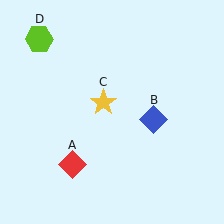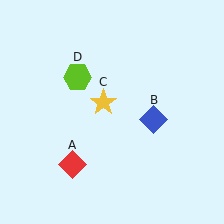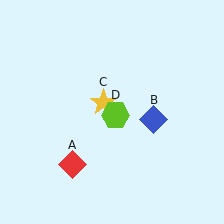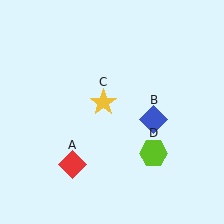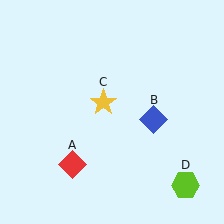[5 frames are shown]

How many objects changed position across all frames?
1 object changed position: lime hexagon (object D).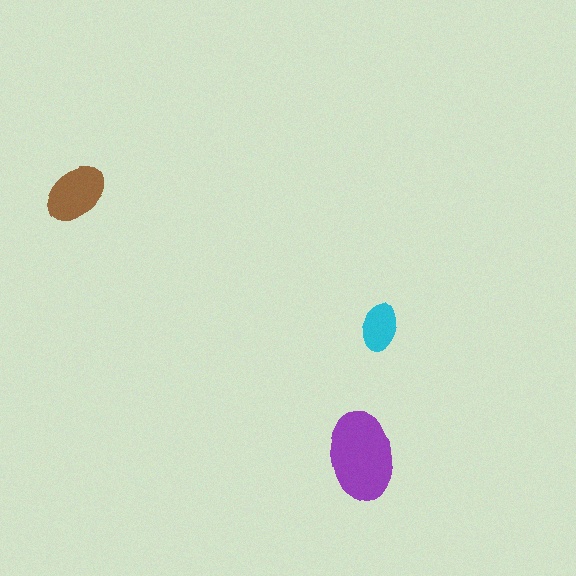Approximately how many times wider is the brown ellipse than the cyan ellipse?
About 1.5 times wider.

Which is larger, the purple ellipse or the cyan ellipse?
The purple one.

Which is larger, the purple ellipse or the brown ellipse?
The purple one.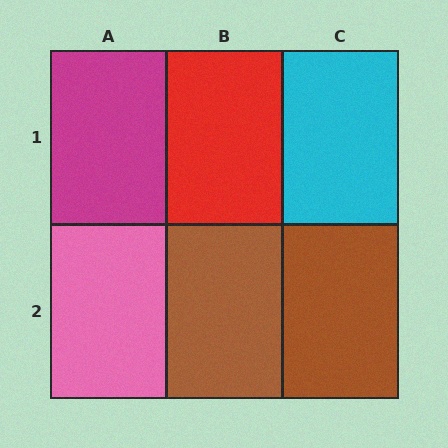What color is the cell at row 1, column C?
Cyan.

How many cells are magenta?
1 cell is magenta.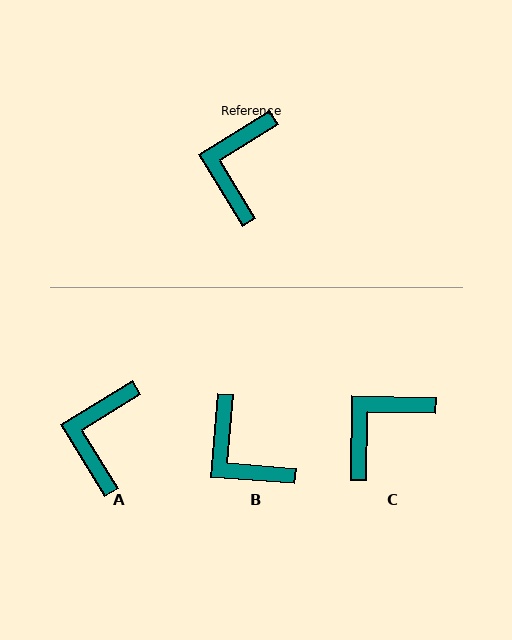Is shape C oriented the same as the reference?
No, it is off by about 33 degrees.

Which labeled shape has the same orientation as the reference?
A.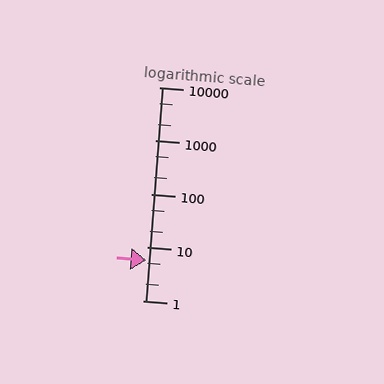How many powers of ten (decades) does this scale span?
The scale spans 4 decades, from 1 to 10000.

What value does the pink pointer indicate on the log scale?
The pointer indicates approximately 5.6.